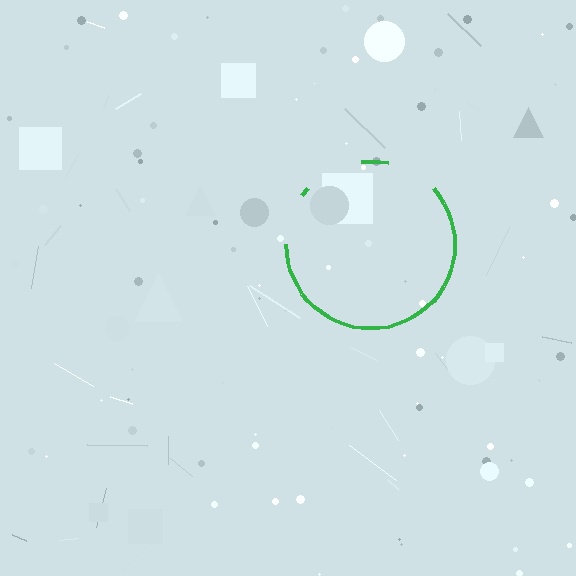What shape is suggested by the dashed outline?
The dashed outline suggests a circle.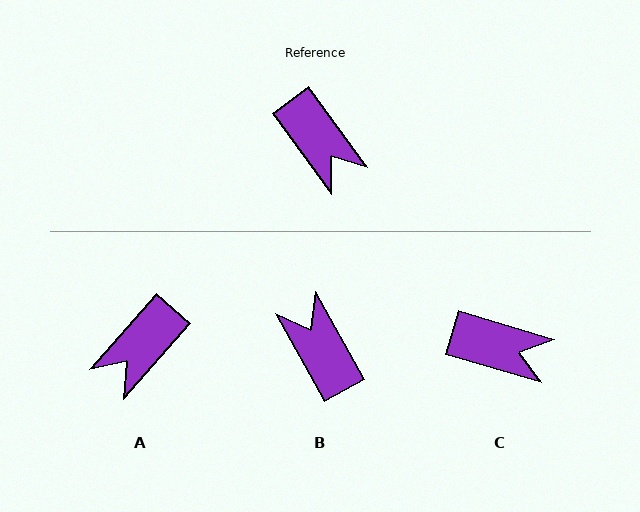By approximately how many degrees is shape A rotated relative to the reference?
Approximately 77 degrees clockwise.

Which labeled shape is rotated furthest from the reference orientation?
B, about 173 degrees away.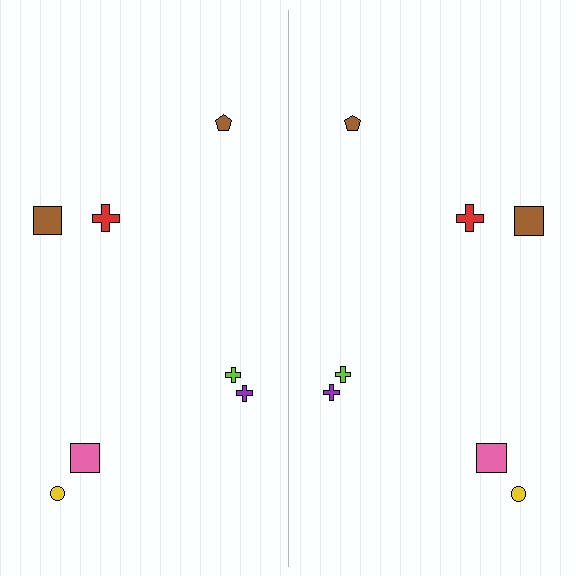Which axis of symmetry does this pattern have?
The pattern has a vertical axis of symmetry running through the center of the image.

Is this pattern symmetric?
Yes, this pattern has bilateral (reflection) symmetry.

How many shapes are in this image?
There are 14 shapes in this image.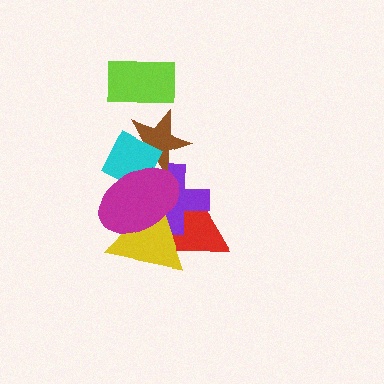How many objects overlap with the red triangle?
3 objects overlap with the red triangle.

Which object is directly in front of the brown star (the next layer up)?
The cyan diamond is directly in front of the brown star.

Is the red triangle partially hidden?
Yes, it is partially covered by another shape.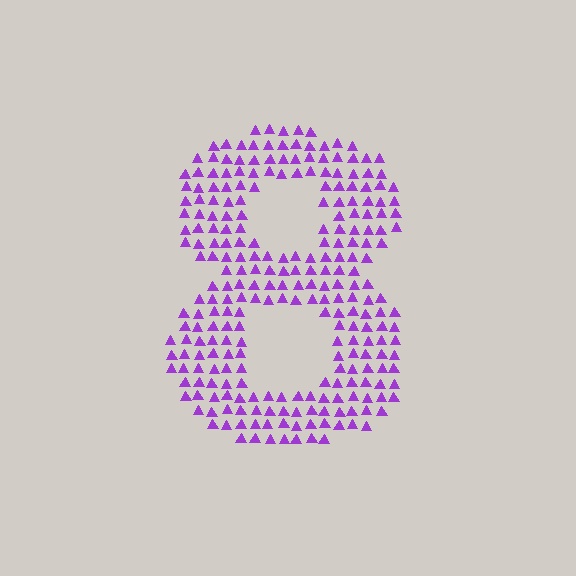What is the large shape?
The large shape is the digit 8.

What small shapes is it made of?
It is made of small triangles.